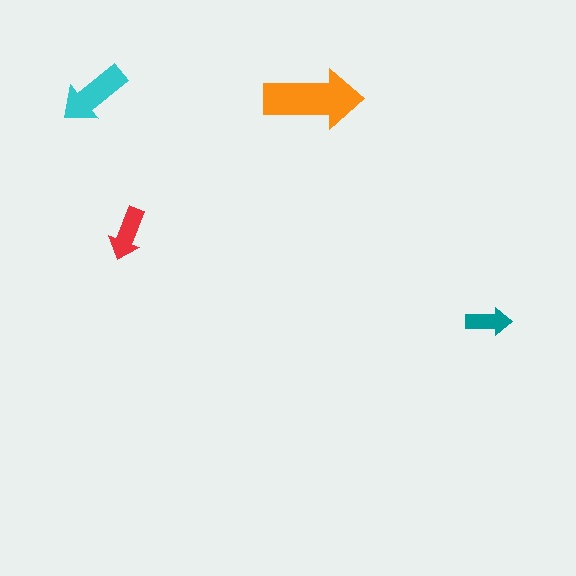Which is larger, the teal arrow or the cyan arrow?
The cyan one.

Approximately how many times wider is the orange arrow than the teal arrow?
About 2 times wider.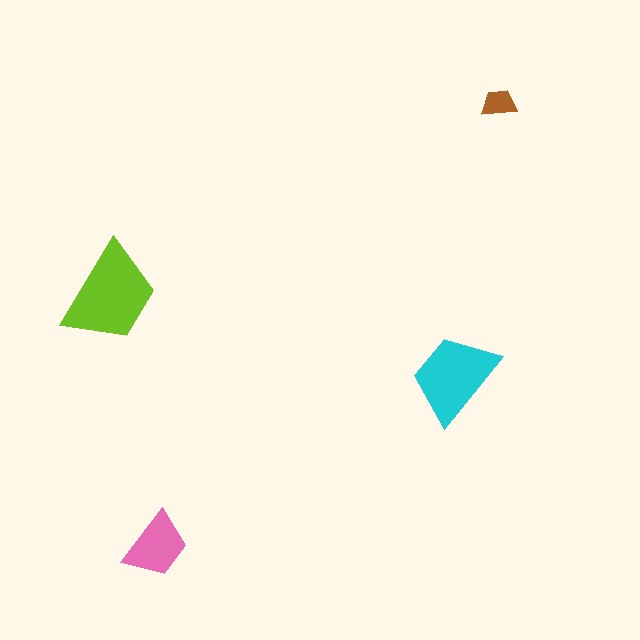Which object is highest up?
The brown trapezoid is topmost.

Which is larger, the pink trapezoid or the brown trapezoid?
The pink one.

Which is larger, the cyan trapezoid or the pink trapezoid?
The cyan one.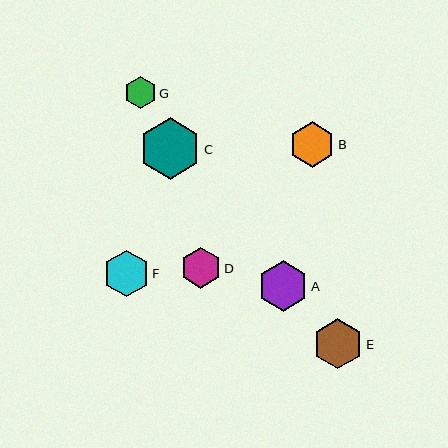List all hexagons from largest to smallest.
From largest to smallest: C, A, E, F, B, D, G.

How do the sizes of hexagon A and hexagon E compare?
Hexagon A and hexagon E are approximately the same size.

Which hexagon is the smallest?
Hexagon G is the smallest with a size of approximately 32 pixels.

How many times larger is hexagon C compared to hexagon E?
Hexagon C is approximately 1.2 times the size of hexagon E.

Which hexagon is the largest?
Hexagon C is the largest with a size of approximately 61 pixels.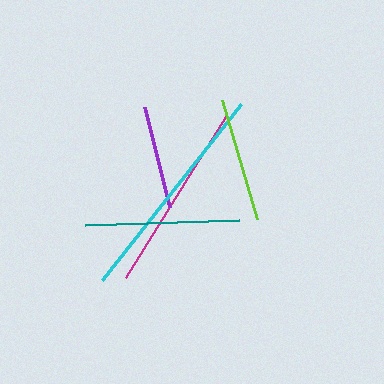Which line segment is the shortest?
The purple line is the shortest at approximately 103 pixels.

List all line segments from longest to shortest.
From longest to shortest: cyan, magenta, teal, lime, purple.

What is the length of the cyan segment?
The cyan segment is approximately 224 pixels long.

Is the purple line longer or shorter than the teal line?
The teal line is longer than the purple line.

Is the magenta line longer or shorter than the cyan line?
The cyan line is longer than the magenta line.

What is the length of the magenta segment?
The magenta segment is approximately 189 pixels long.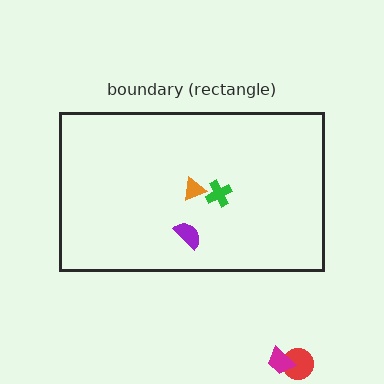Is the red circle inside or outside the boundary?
Outside.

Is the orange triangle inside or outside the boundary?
Inside.